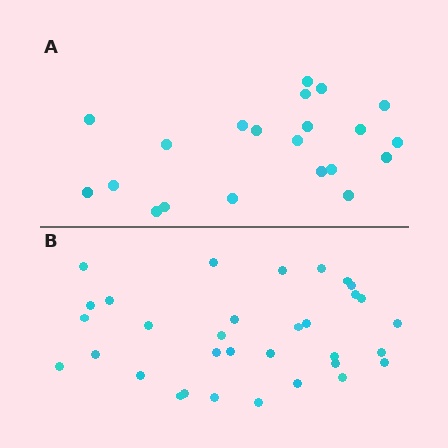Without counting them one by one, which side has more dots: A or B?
Region B (the bottom region) has more dots.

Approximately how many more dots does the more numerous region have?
Region B has roughly 12 or so more dots than region A.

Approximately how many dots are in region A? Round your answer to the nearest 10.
About 20 dots. (The exact count is 21, which rounds to 20.)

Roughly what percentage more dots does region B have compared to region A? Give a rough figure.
About 55% more.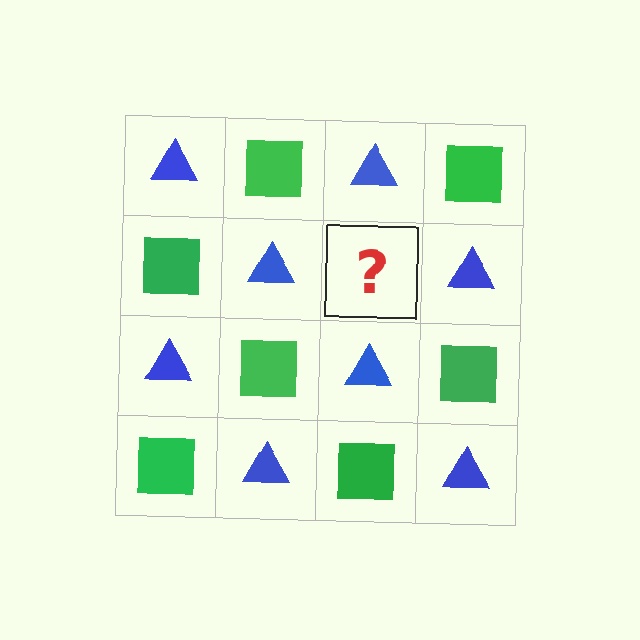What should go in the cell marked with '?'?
The missing cell should contain a green square.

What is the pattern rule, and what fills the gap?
The rule is that it alternates blue triangle and green square in a checkerboard pattern. The gap should be filled with a green square.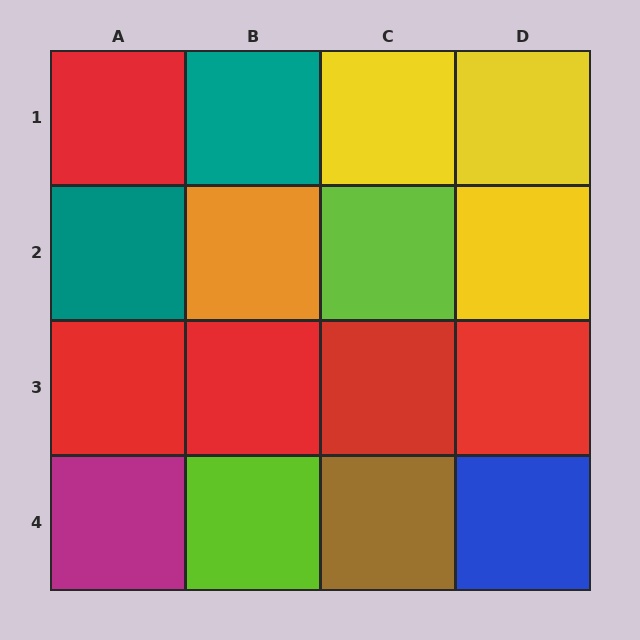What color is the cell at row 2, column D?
Yellow.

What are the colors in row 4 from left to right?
Magenta, lime, brown, blue.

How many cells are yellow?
3 cells are yellow.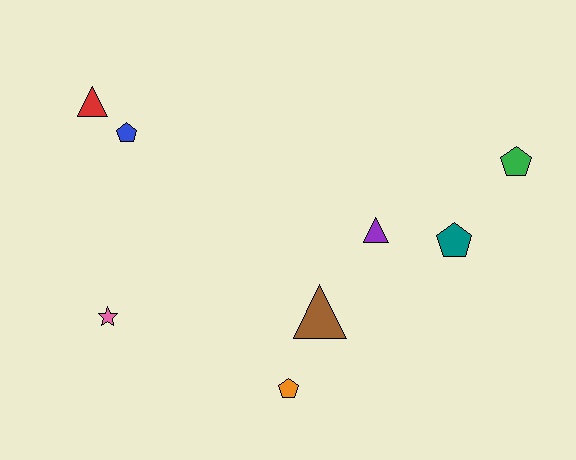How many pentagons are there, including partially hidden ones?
There are 4 pentagons.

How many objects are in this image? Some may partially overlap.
There are 8 objects.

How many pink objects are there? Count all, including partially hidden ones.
There is 1 pink object.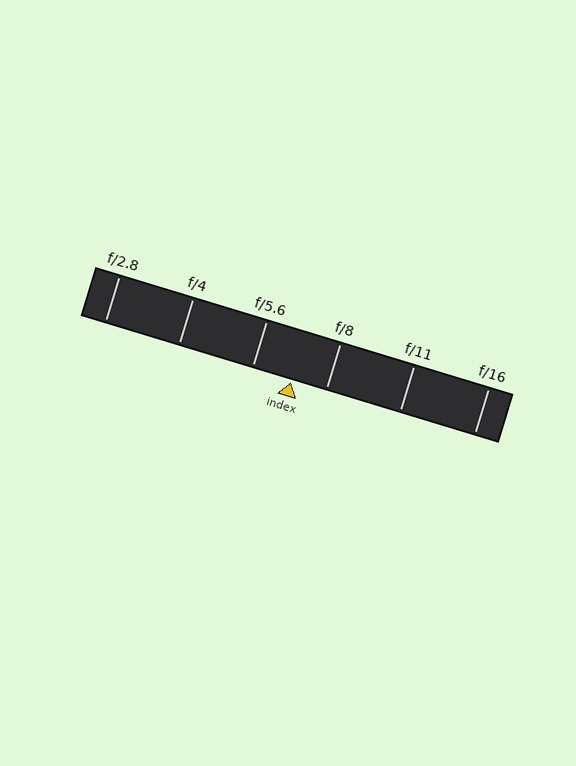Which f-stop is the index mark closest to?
The index mark is closest to f/8.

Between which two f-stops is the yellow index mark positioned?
The index mark is between f/5.6 and f/8.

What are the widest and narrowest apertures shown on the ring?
The widest aperture shown is f/2.8 and the narrowest is f/16.